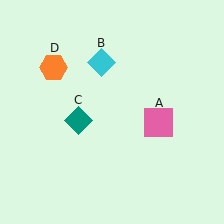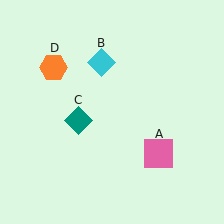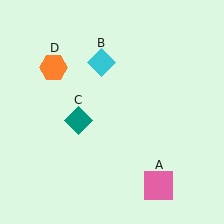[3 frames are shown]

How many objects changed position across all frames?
1 object changed position: pink square (object A).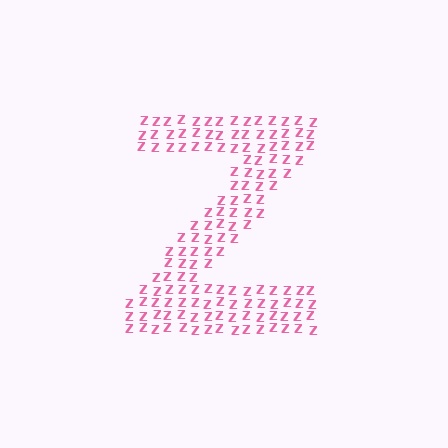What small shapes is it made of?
It is made of small letter Z's.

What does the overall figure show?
The overall figure shows the letter Z.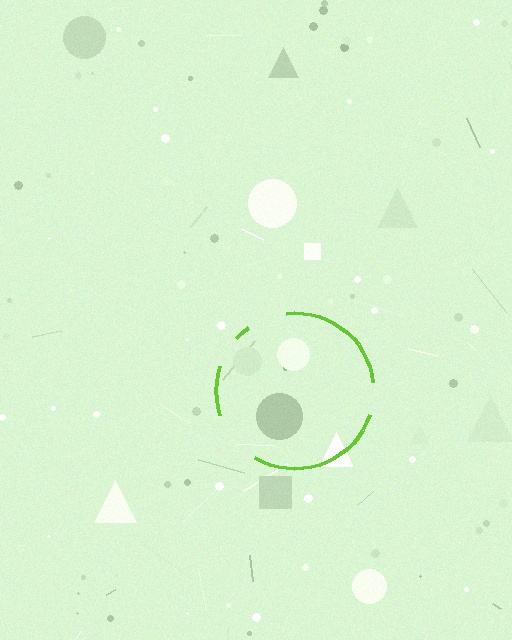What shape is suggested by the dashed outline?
The dashed outline suggests a circle.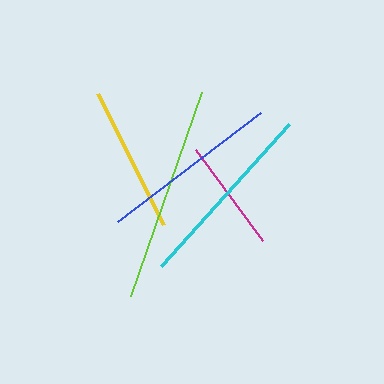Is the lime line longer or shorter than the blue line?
The lime line is longer than the blue line.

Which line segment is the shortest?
The magenta line is the shortest at approximately 113 pixels.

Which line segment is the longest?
The lime line is the longest at approximately 217 pixels.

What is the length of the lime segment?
The lime segment is approximately 217 pixels long.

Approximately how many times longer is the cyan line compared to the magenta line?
The cyan line is approximately 1.7 times the length of the magenta line.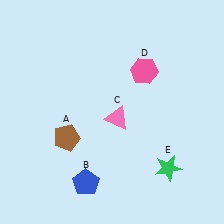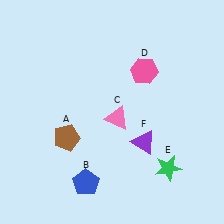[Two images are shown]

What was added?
A purple triangle (F) was added in Image 2.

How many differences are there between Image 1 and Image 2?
There is 1 difference between the two images.